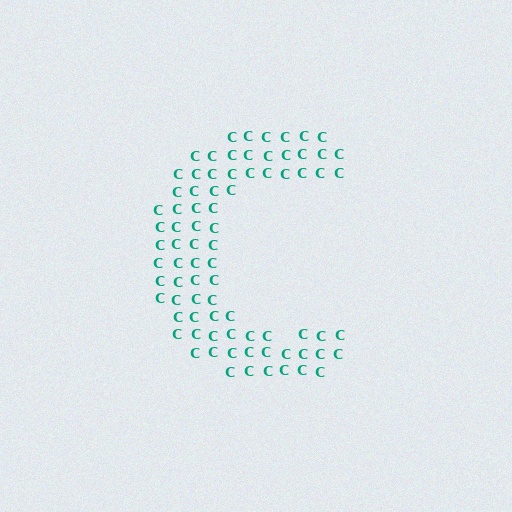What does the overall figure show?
The overall figure shows the letter C.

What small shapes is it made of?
It is made of small letter C's.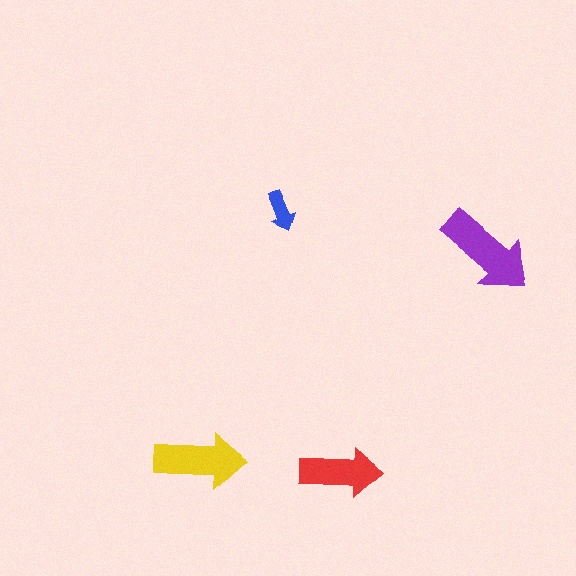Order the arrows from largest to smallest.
the purple one, the yellow one, the red one, the blue one.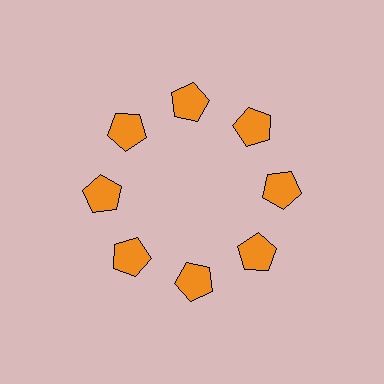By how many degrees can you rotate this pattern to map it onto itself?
The pattern maps onto itself every 45 degrees of rotation.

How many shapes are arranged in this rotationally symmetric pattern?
There are 8 shapes, arranged in 8 groups of 1.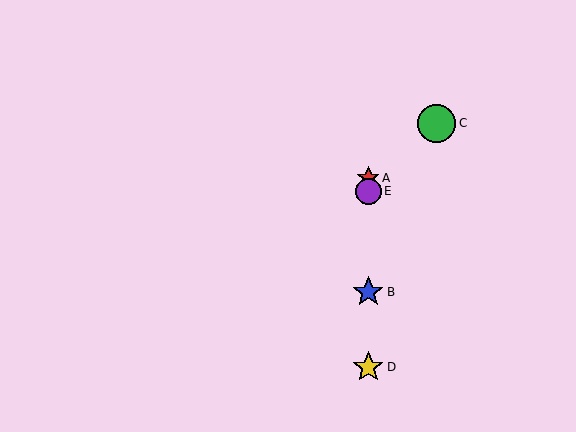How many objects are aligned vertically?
4 objects (A, B, D, E) are aligned vertically.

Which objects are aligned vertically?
Objects A, B, D, E are aligned vertically.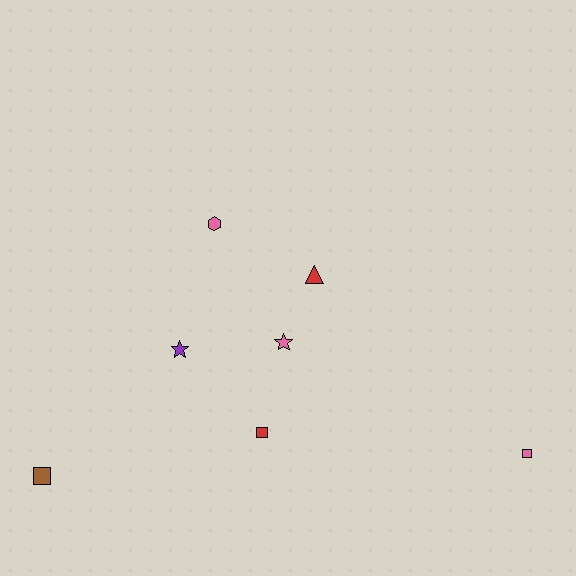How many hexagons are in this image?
There is 1 hexagon.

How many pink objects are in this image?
There are 3 pink objects.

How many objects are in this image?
There are 7 objects.